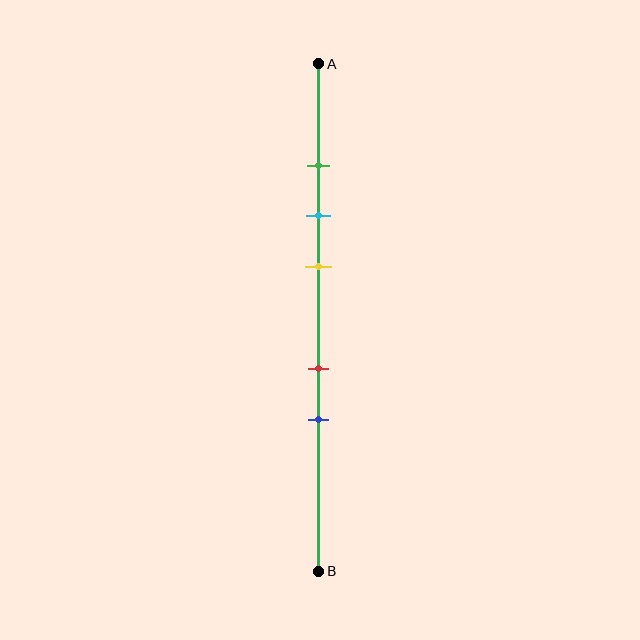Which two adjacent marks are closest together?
The green and cyan marks are the closest adjacent pair.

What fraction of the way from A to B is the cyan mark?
The cyan mark is approximately 30% (0.3) of the way from A to B.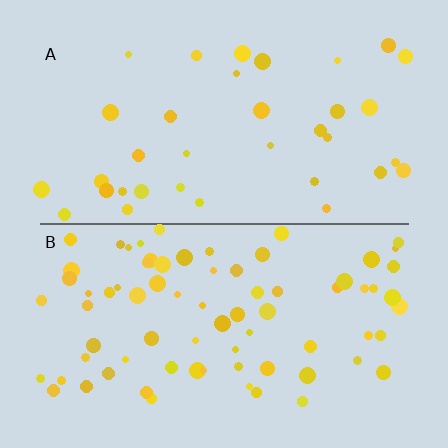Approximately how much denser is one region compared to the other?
Approximately 2.0× — region B over region A.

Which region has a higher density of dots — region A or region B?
B (the bottom).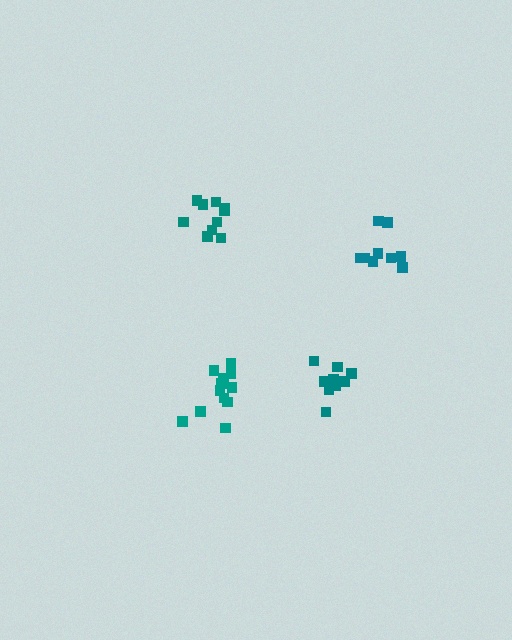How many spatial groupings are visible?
There are 4 spatial groupings.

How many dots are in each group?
Group 1: 10 dots, Group 2: 9 dots, Group 3: 12 dots, Group 4: 9 dots (40 total).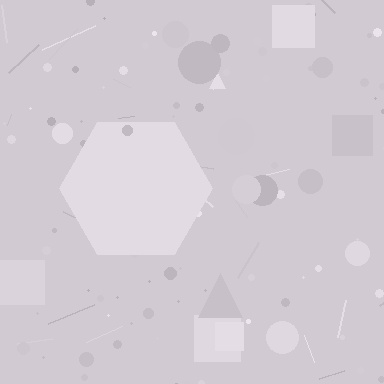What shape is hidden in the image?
A hexagon is hidden in the image.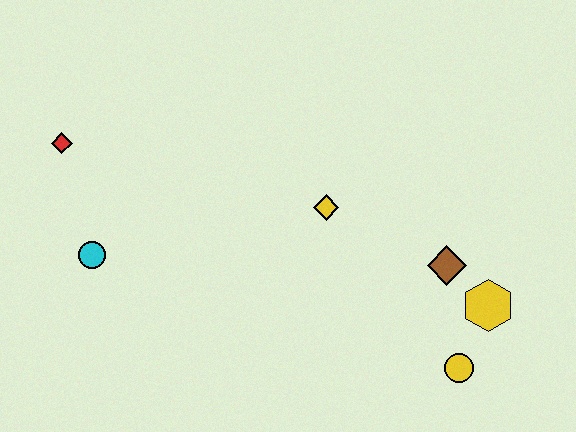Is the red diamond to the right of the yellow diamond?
No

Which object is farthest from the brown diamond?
The red diamond is farthest from the brown diamond.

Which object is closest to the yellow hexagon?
The brown diamond is closest to the yellow hexagon.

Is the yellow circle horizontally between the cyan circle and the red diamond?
No